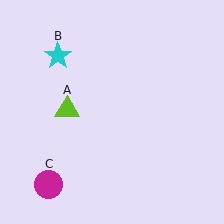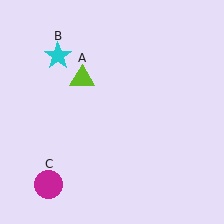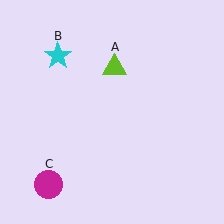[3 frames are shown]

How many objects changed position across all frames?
1 object changed position: lime triangle (object A).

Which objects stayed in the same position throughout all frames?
Cyan star (object B) and magenta circle (object C) remained stationary.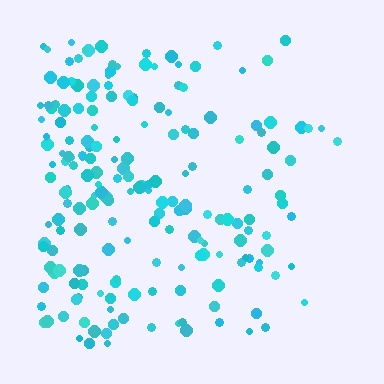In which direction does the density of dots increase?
From right to left, with the left side densest.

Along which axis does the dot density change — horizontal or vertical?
Horizontal.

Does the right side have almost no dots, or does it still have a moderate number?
Still a moderate number, just noticeably fewer than the left.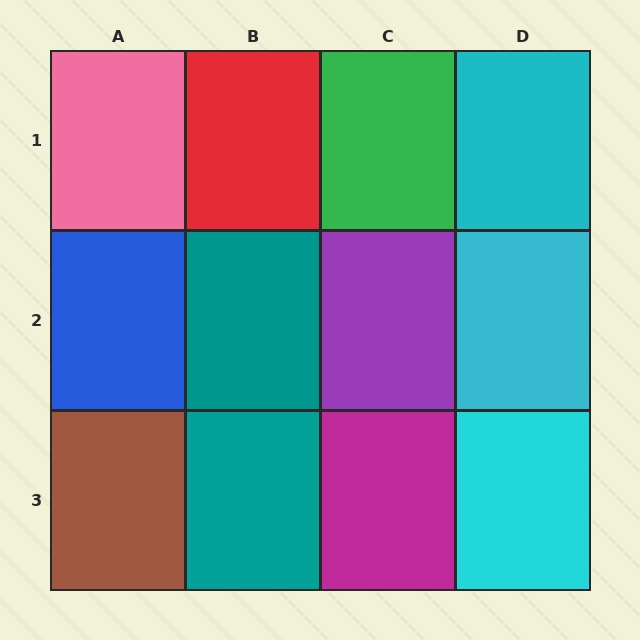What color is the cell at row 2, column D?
Cyan.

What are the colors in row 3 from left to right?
Brown, teal, magenta, cyan.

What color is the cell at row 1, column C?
Green.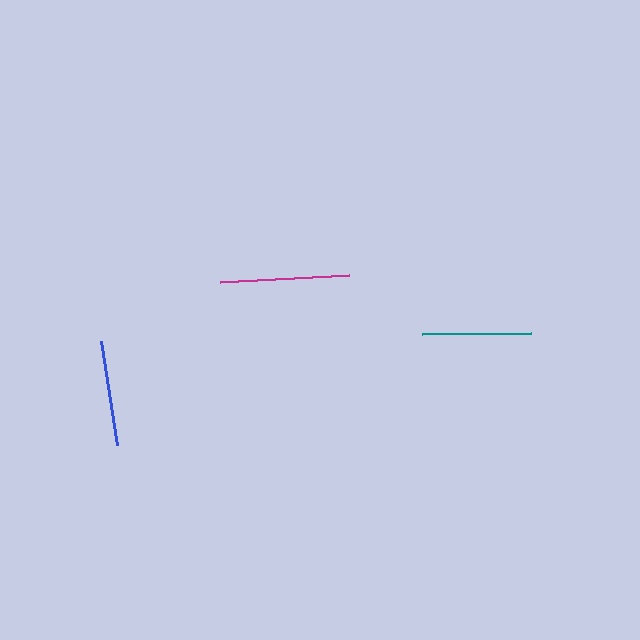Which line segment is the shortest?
The blue line is the shortest at approximately 104 pixels.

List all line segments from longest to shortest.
From longest to shortest: magenta, teal, blue.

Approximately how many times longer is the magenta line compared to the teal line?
The magenta line is approximately 1.2 times the length of the teal line.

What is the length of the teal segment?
The teal segment is approximately 109 pixels long.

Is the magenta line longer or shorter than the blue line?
The magenta line is longer than the blue line.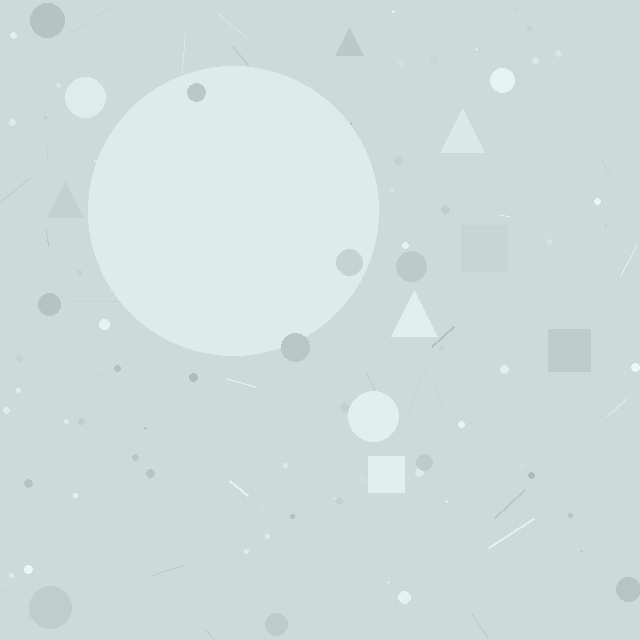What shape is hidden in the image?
A circle is hidden in the image.